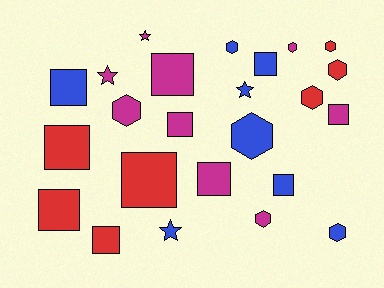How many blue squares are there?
There are 3 blue squares.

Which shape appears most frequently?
Square, with 11 objects.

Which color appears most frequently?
Magenta, with 9 objects.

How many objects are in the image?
There are 24 objects.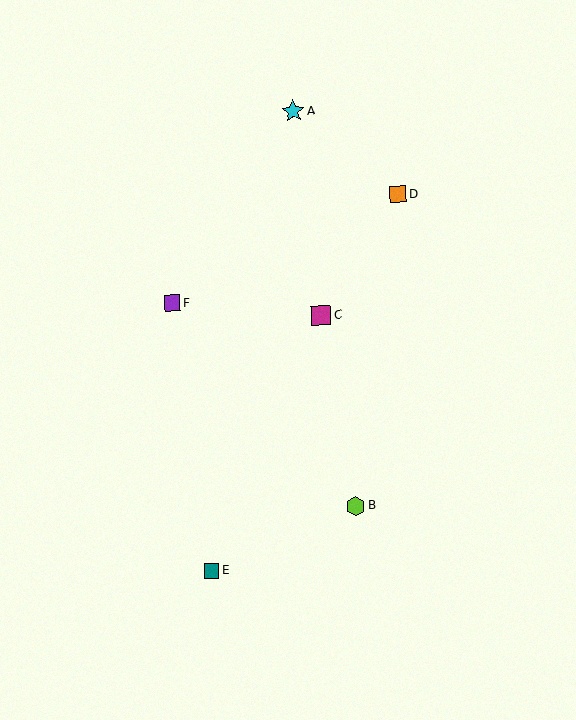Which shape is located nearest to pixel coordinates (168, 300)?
The purple square (labeled F) at (172, 303) is nearest to that location.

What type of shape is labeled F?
Shape F is a purple square.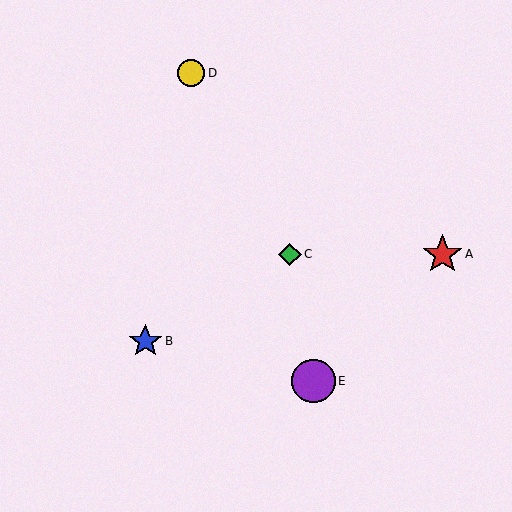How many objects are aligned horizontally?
2 objects (A, C) are aligned horizontally.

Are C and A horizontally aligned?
Yes, both are at y≈254.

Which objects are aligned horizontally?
Objects A, C are aligned horizontally.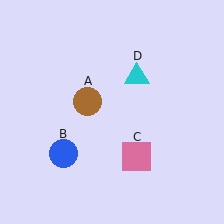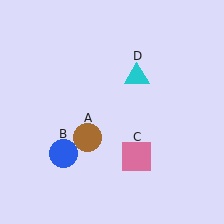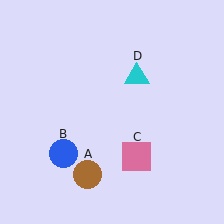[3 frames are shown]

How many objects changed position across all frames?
1 object changed position: brown circle (object A).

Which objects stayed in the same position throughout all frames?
Blue circle (object B) and pink square (object C) and cyan triangle (object D) remained stationary.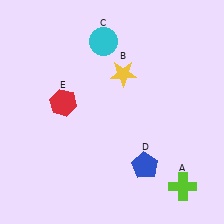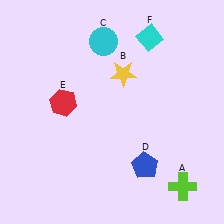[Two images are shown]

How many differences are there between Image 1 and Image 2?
There is 1 difference between the two images.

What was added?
A cyan diamond (F) was added in Image 2.